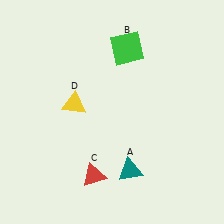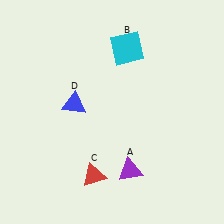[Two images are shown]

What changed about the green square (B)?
In Image 1, B is green. In Image 2, it changed to cyan.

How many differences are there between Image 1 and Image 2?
There are 3 differences between the two images.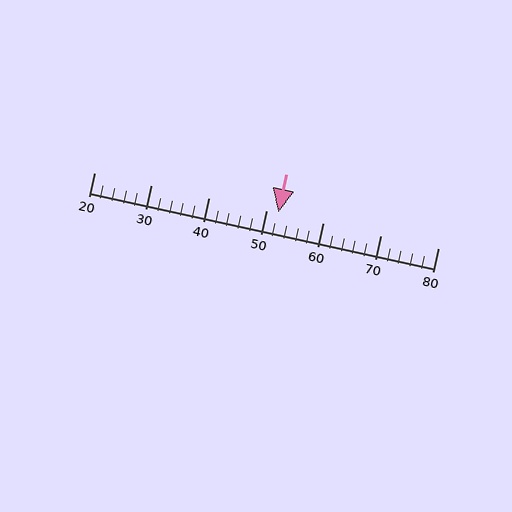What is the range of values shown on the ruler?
The ruler shows values from 20 to 80.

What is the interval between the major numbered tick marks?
The major tick marks are spaced 10 units apart.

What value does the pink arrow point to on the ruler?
The pink arrow points to approximately 52.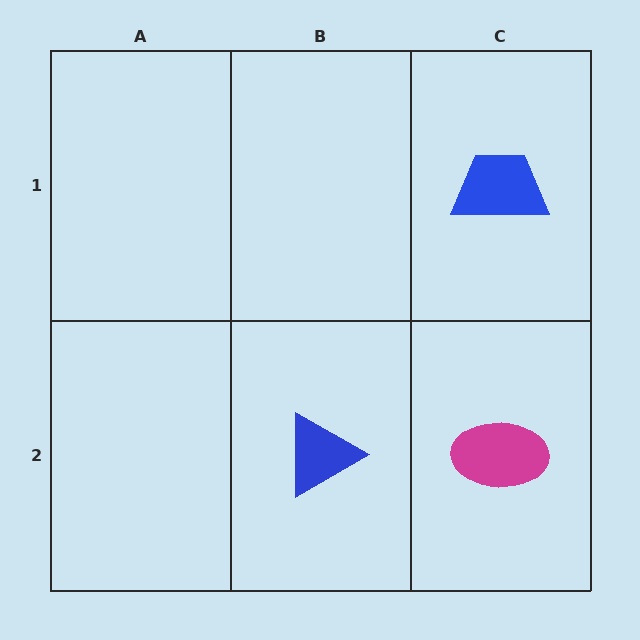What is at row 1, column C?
A blue trapezoid.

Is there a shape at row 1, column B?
No, that cell is empty.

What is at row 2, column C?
A magenta ellipse.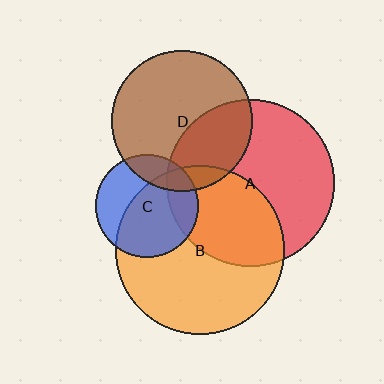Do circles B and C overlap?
Yes.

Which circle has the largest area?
Circle B (orange).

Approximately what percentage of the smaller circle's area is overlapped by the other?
Approximately 60%.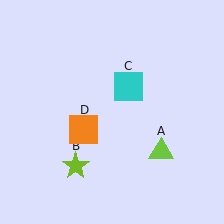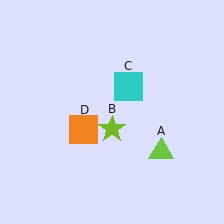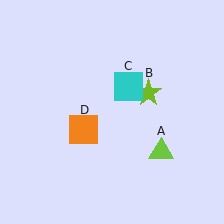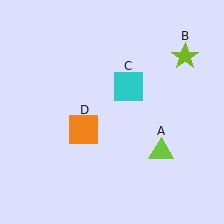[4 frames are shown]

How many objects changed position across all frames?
1 object changed position: lime star (object B).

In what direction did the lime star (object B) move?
The lime star (object B) moved up and to the right.